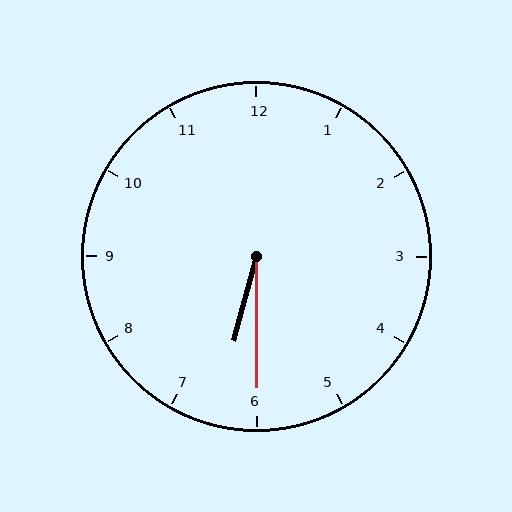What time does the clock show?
6:30.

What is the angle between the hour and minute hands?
Approximately 15 degrees.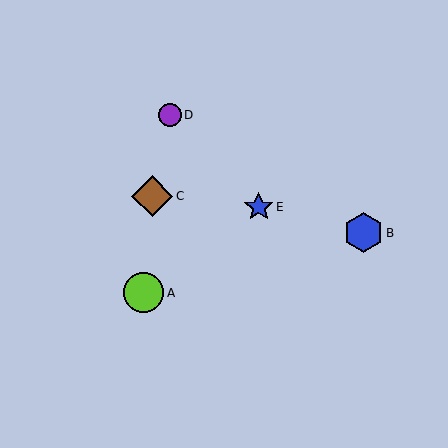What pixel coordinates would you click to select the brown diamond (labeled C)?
Click at (152, 196) to select the brown diamond C.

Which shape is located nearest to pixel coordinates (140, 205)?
The brown diamond (labeled C) at (152, 196) is nearest to that location.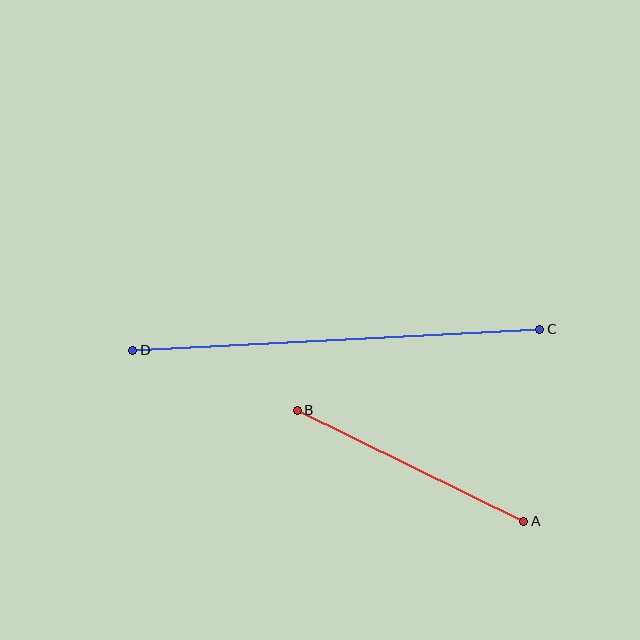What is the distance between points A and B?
The distance is approximately 252 pixels.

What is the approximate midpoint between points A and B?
The midpoint is at approximately (411, 466) pixels.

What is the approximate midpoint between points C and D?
The midpoint is at approximately (336, 340) pixels.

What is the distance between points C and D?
The distance is approximately 408 pixels.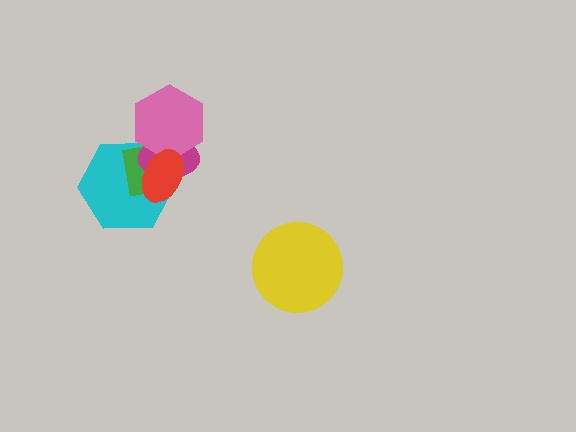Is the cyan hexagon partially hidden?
Yes, it is partially covered by another shape.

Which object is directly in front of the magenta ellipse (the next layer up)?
The pink hexagon is directly in front of the magenta ellipse.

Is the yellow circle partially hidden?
No, no other shape covers it.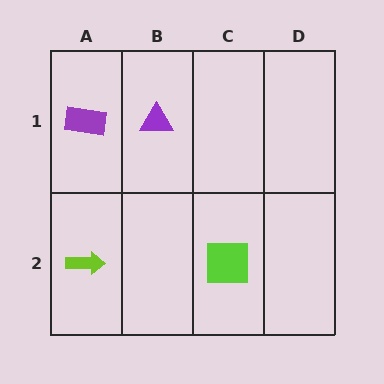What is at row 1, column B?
A purple triangle.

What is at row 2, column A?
A lime arrow.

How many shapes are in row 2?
2 shapes.